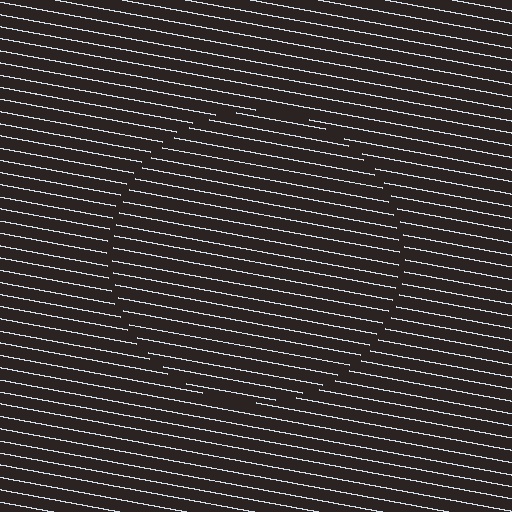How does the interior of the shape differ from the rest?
The interior of the shape contains the same grating, shifted by half a period — the contour is defined by the phase discontinuity where line-ends from the inner and outer gratings abut.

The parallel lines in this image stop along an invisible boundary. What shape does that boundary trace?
An illusory circle. The interior of the shape contains the same grating, shifted by half a period — the contour is defined by the phase discontinuity where line-ends from the inner and outer gratings abut.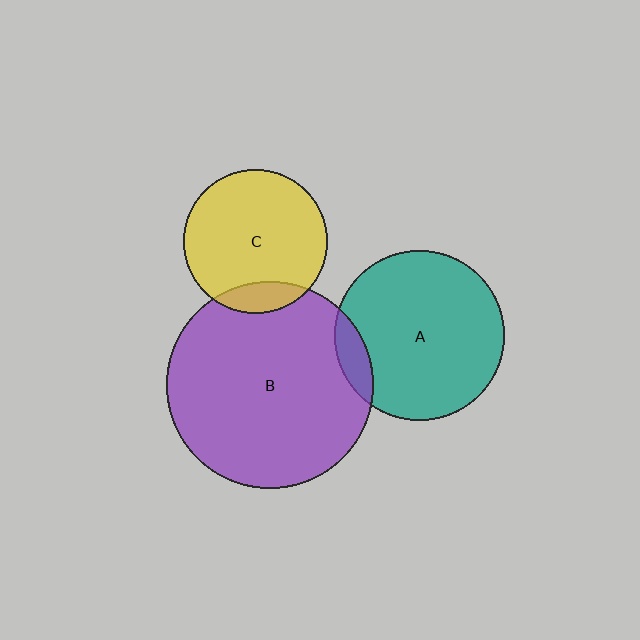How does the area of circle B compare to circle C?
Approximately 2.1 times.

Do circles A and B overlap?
Yes.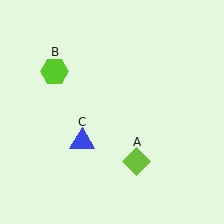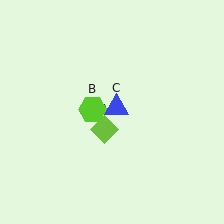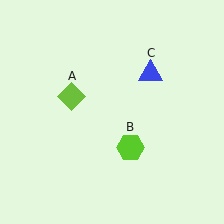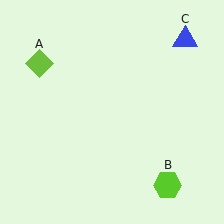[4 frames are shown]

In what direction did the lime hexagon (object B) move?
The lime hexagon (object B) moved down and to the right.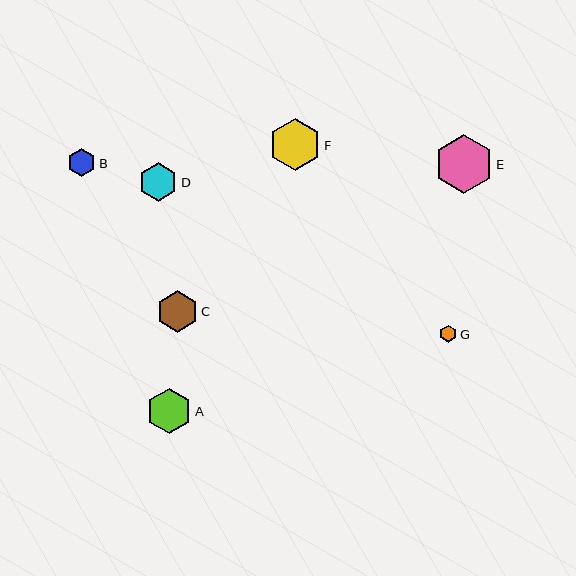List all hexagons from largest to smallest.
From largest to smallest: E, F, A, C, D, B, G.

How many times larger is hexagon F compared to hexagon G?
Hexagon F is approximately 3.0 times the size of hexagon G.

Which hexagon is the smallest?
Hexagon G is the smallest with a size of approximately 17 pixels.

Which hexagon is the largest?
Hexagon E is the largest with a size of approximately 59 pixels.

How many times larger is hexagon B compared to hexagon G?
Hexagon B is approximately 1.7 times the size of hexagon G.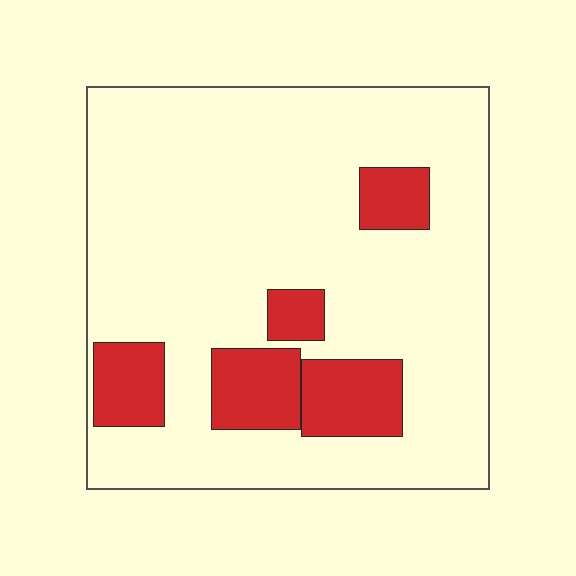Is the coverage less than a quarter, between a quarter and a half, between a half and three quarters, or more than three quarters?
Less than a quarter.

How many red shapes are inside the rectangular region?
5.